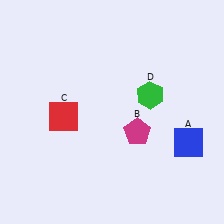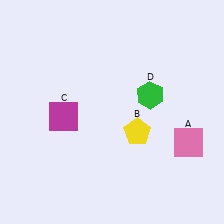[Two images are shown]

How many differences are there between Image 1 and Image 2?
There are 3 differences between the two images.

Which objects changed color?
A changed from blue to pink. B changed from magenta to yellow. C changed from red to magenta.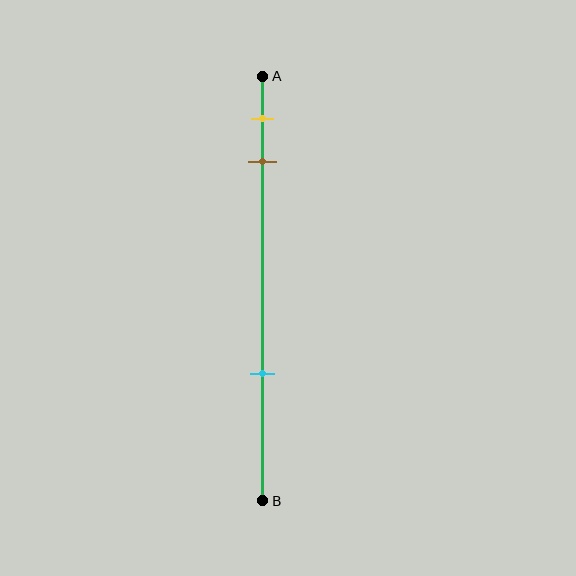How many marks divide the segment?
There are 3 marks dividing the segment.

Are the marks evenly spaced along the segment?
No, the marks are not evenly spaced.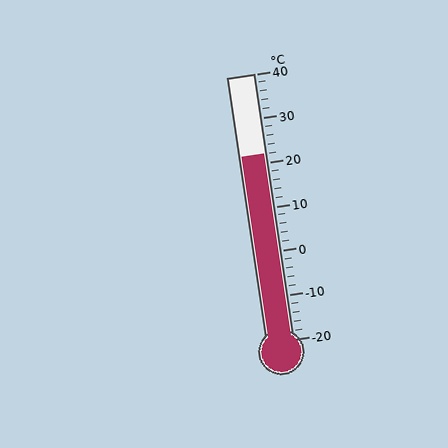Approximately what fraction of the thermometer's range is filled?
The thermometer is filled to approximately 70% of its range.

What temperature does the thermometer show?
The thermometer shows approximately 22°C.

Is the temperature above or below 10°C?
The temperature is above 10°C.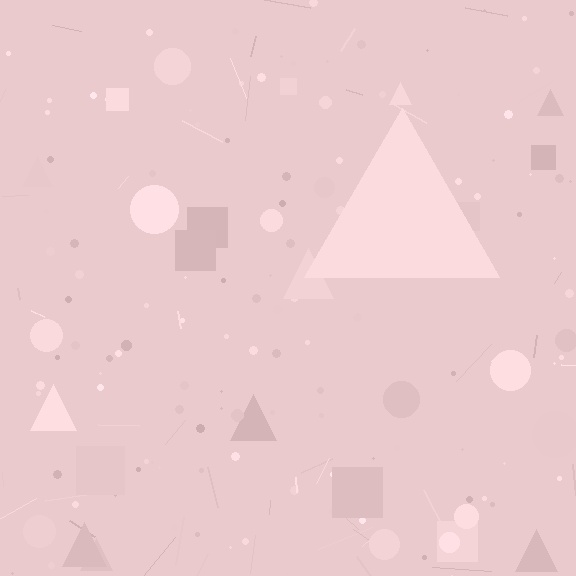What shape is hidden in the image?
A triangle is hidden in the image.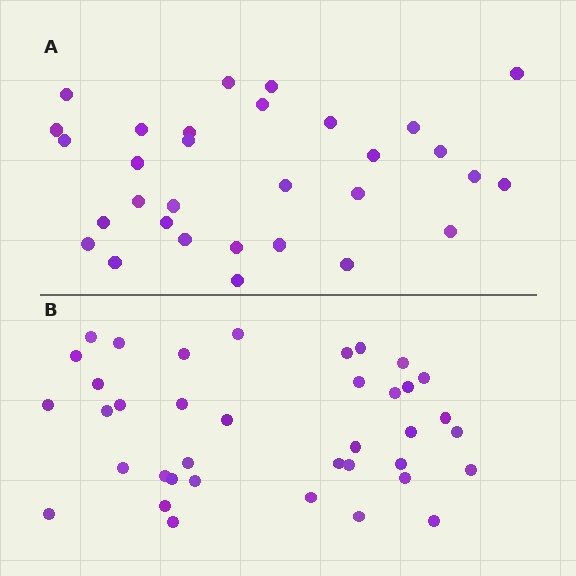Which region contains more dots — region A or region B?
Region B (the bottom region) has more dots.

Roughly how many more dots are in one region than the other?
Region B has roughly 8 or so more dots than region A.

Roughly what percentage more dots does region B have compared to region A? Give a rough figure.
About 25% more.